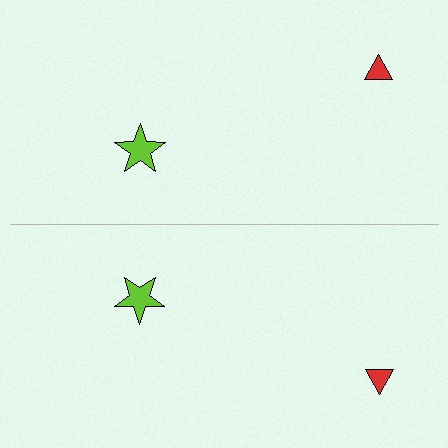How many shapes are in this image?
There are 4 shapes in this image.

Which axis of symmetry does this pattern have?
The pattern has a horizontal axis of symmetry running through the center of the image.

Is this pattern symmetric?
Yes, this pattern has bilateral (reflection) symmetry.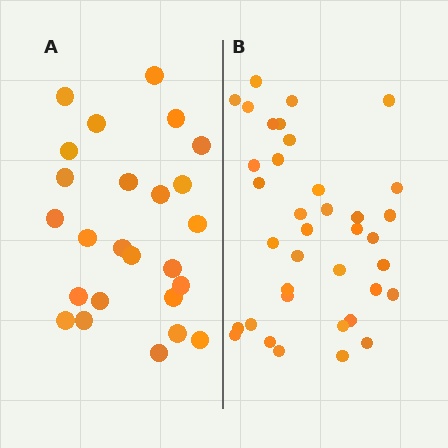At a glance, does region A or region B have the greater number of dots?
Region B (the right region) has more dots.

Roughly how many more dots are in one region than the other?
Region B has roughly 12 or so more dots than region A.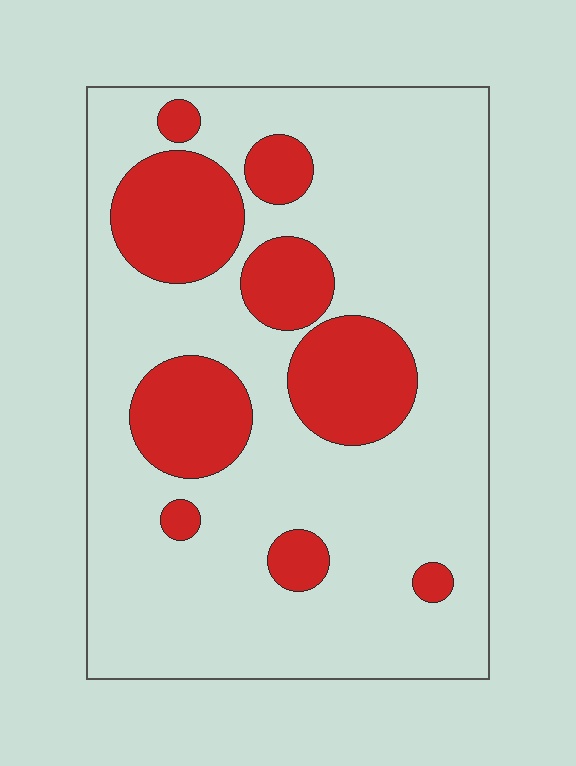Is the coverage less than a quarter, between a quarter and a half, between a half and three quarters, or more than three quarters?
Less than a quarter.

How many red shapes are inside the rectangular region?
9.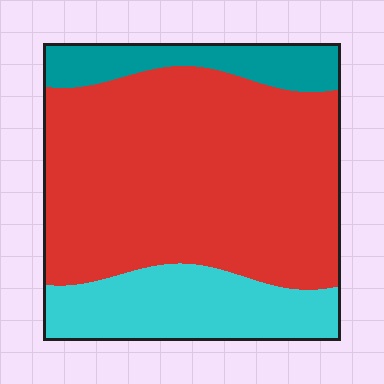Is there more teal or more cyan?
Cyan.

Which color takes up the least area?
Teal, at roughly 10%.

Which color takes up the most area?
Red, at roughly 65%.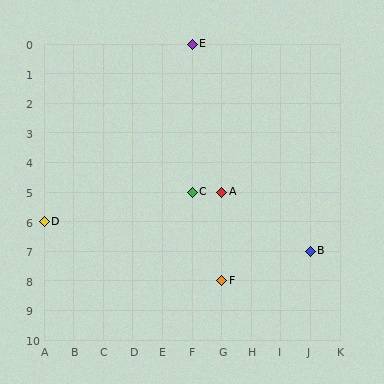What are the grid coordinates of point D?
Point D is at grid coordinates (A, 6).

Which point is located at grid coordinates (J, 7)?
Point B is at (J, 7).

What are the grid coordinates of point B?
Point B is at grid coordinates (J, 7).